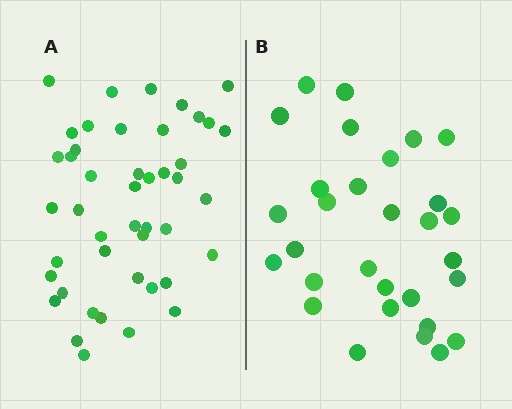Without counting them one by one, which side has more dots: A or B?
Region A (the left region) has more dots.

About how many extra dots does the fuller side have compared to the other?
Region A has approximately 15 more dots than region B.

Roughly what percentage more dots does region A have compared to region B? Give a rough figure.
About 50% more.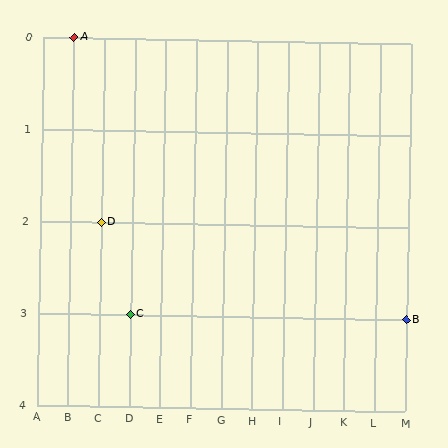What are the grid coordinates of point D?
Point D is at grid coordinates (C, 2).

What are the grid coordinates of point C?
Point C is at grid coordinates (D, 3).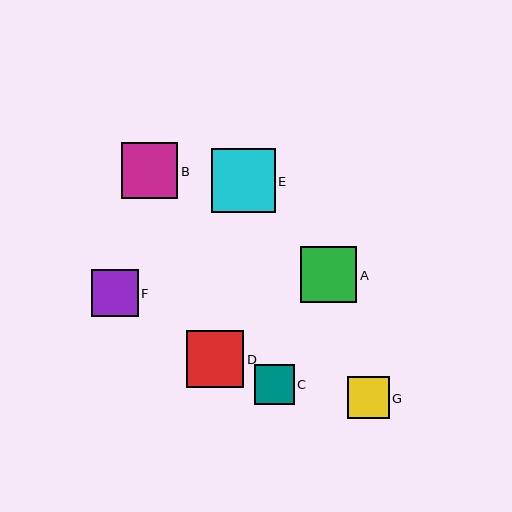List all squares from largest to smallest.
From largest to smallest: E, D, B, A, F, G, C.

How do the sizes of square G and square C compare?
Square G and square C are approximately the same size.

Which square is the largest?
Square E is the largest with a size of approximately 64 pixels.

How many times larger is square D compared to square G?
Square D is approximately 1.4 times the size of square G.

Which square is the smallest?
Square C is the smallest with a size of approximately 39 pixels.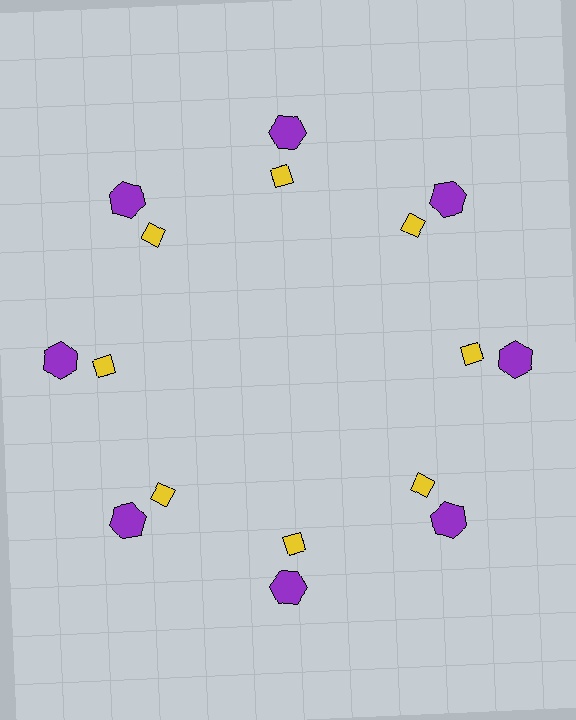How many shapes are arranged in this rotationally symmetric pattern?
There are 16 shapes, arranged in 8 groups of 2.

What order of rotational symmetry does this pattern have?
This pattern has 8-fold rotational symmetry.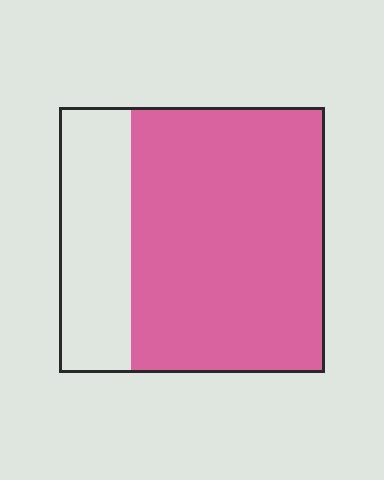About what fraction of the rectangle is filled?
About three quarters (3/4).